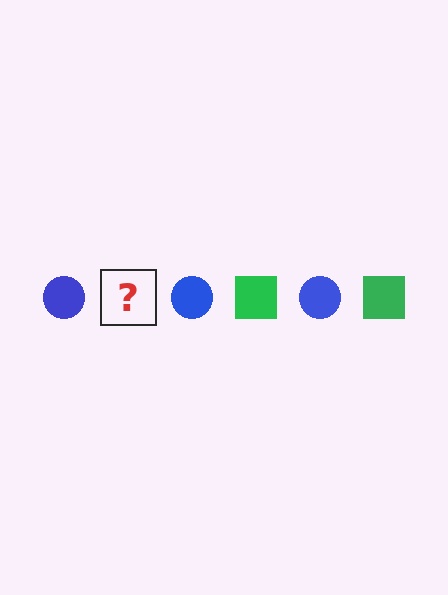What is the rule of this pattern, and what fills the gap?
The rule is that the pattern alternates between blue circle and green square. The gap should be filled with a green square.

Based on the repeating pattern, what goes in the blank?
The blank should be a green square.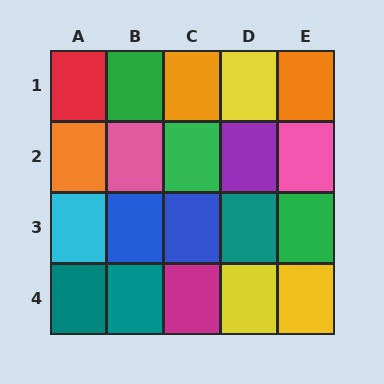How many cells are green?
3 cells are green.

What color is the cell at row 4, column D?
Yellow.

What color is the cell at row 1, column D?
Yellow.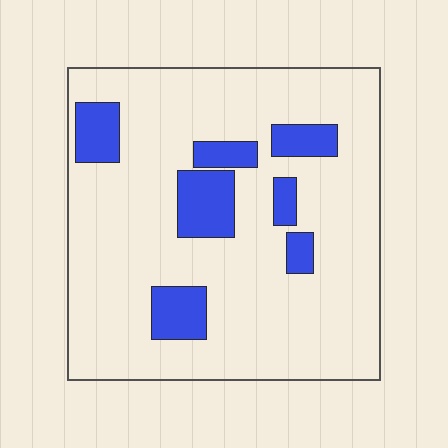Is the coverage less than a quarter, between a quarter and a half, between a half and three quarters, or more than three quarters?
Less than a quarter.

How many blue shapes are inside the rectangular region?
7.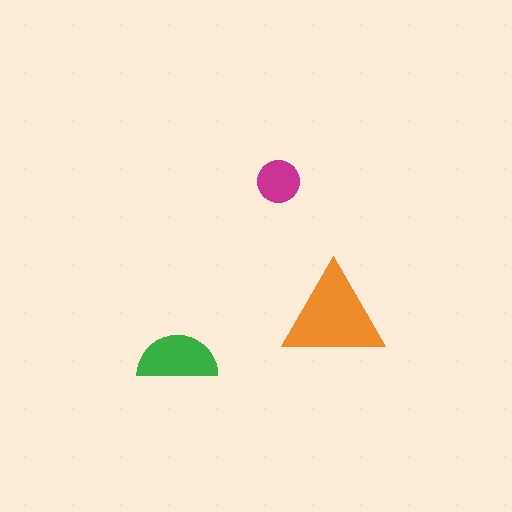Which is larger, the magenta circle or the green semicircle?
The green semicircle.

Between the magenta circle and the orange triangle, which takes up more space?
The orange triangle.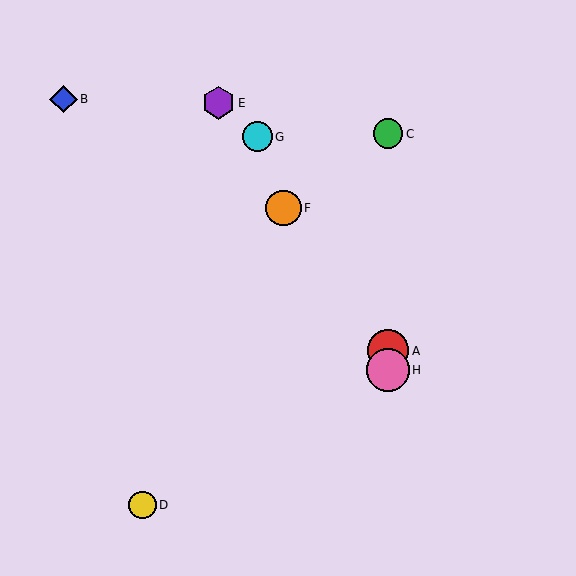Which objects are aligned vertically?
Objects A, C, H are aligned vertically.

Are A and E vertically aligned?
No, A is at x≈388 and E is at x≈219.